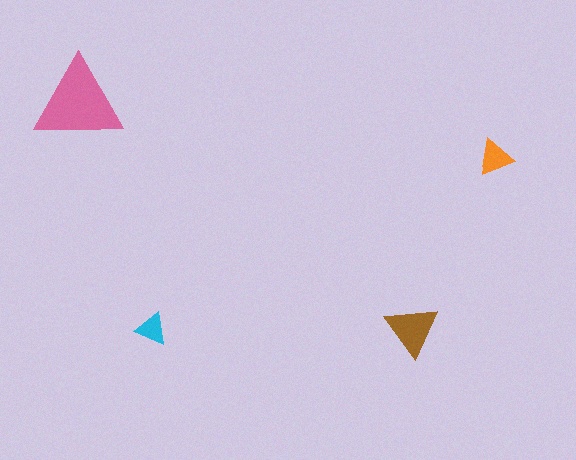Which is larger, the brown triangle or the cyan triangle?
The brown one.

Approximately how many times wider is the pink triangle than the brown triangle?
About 1.5 times wider.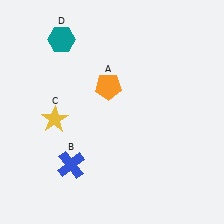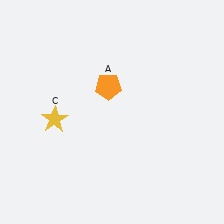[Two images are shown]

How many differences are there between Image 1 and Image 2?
There are 2 differences between the two images.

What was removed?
The teal hexagon (D), the blue cross (B) were removed in Image 2.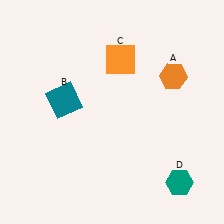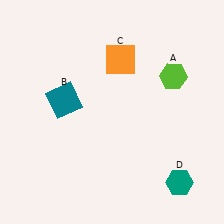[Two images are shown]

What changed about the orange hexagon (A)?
In Image 1, A is orange. In Image 2, it changed to lime.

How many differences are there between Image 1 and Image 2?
There is 1 difference between the two images.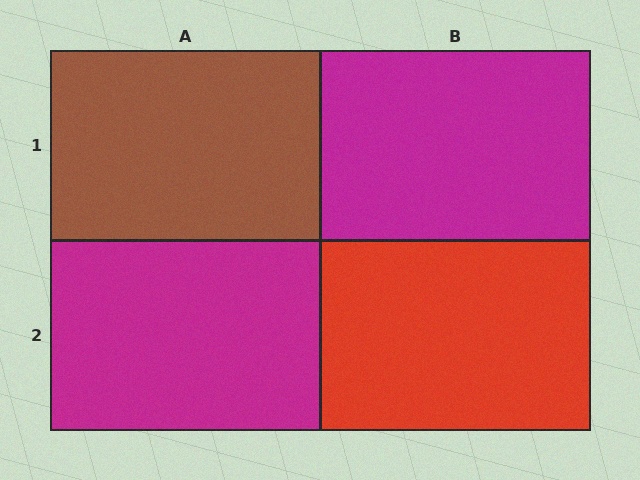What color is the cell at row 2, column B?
Red.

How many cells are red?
1 cell is red.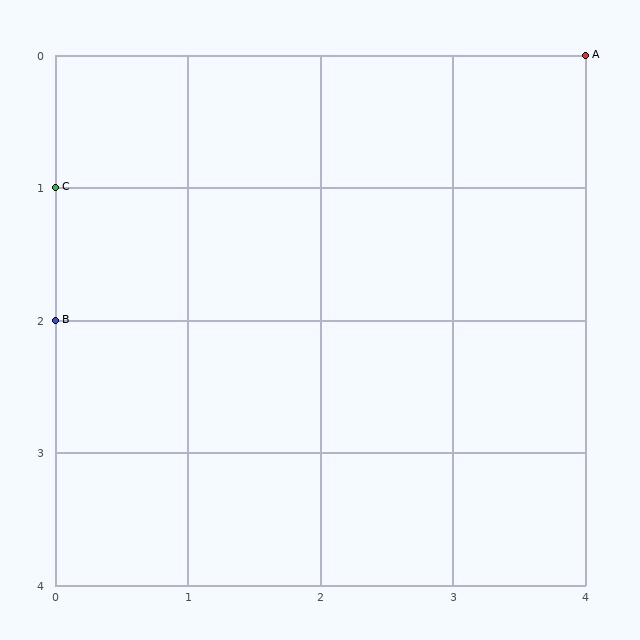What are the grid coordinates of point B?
Point B is at grid coordinates (0, 2).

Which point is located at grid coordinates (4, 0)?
Point A is at (4, 0).